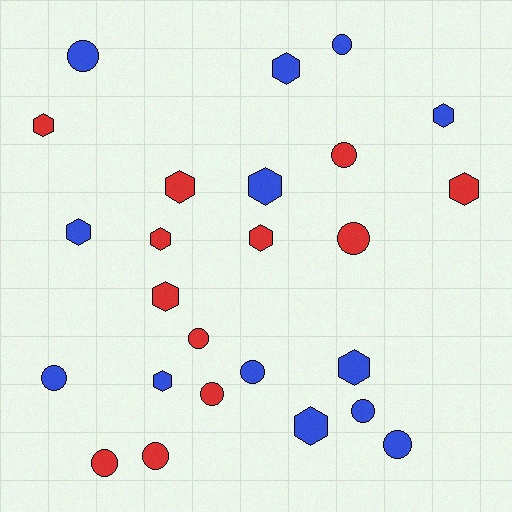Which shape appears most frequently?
Hexagon, with 13 objects.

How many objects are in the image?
There are 25 objects.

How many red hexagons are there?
There are 6 red hexagons.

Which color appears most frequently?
Blue, with 13 objects.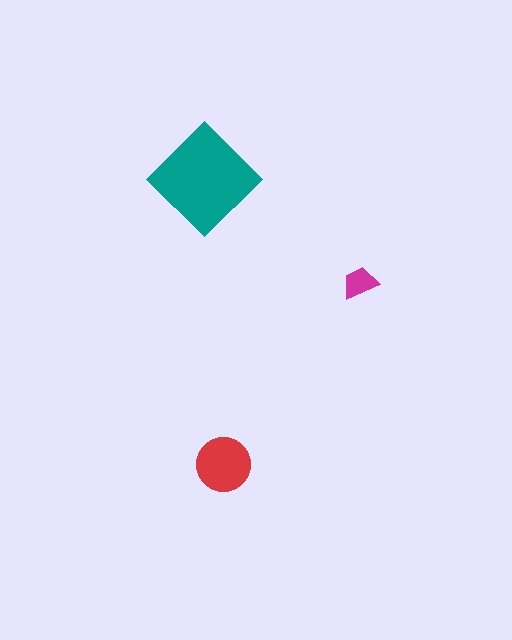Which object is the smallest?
The magenta trapezoid.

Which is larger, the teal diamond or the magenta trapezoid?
The teal diamond.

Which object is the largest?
The teal diamond.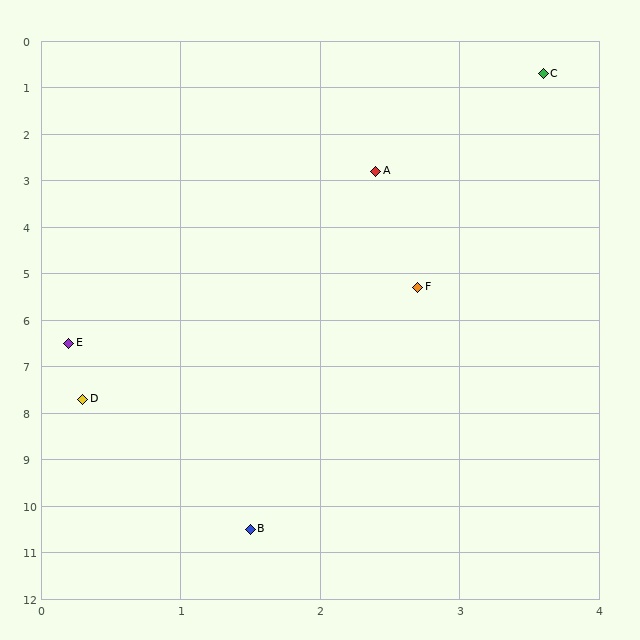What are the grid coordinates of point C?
Point C is at approximately (3.6, 0.7).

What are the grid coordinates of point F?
Point F is at approximately (2.7, 5.3).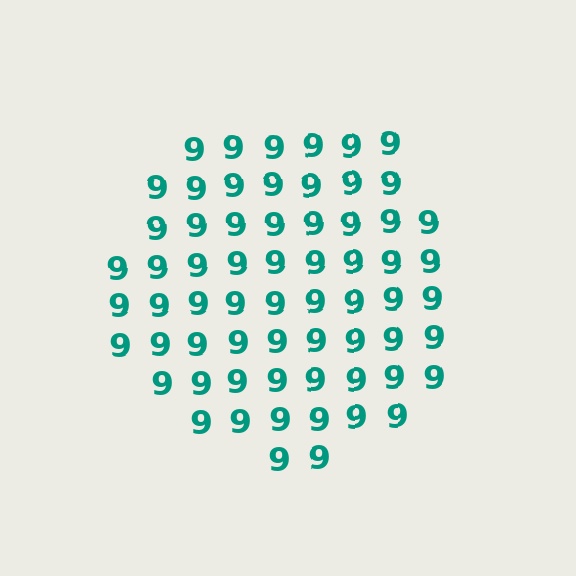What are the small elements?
The small elements are digit 9's.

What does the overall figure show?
The overall figure shows a circle.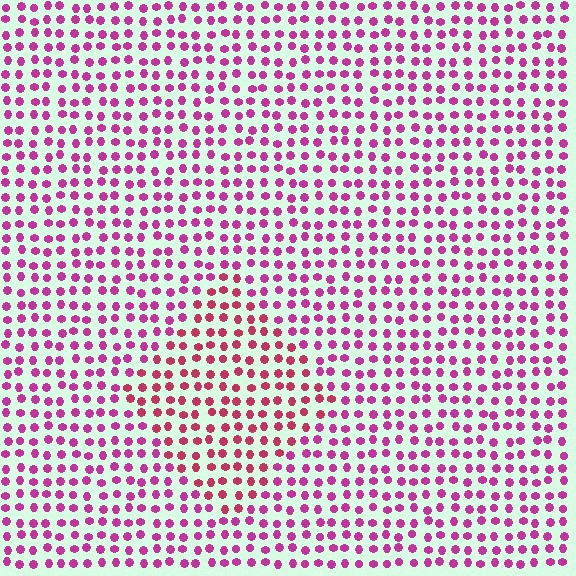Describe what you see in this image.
The image is filled with small magenta elements in a uniform arrangement. A diamond-shaped region is visible where the elements are tinted to a slightly different hue, forming a subtle color boundary.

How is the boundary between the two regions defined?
The boundary is defined purely by a slight shift in hue (about 26 degrees). Spacing, size, and orientation are identical on both sides.